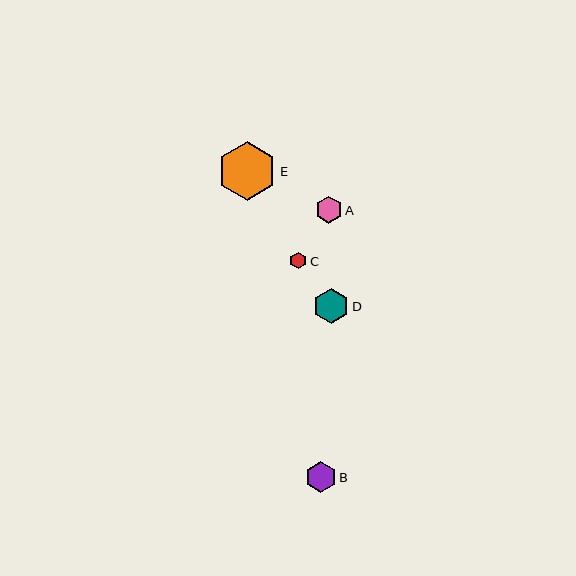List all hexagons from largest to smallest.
From largest to smallest: E, D, B, A, C.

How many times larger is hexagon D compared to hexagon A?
Hexagon D is approximately 1.3 times the size of hexagon A.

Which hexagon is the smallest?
Hexagon C is the smallest with a size of approximately 17 pixels.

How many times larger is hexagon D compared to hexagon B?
Hexagon D is approximately 1.1 times the size of hexagon B.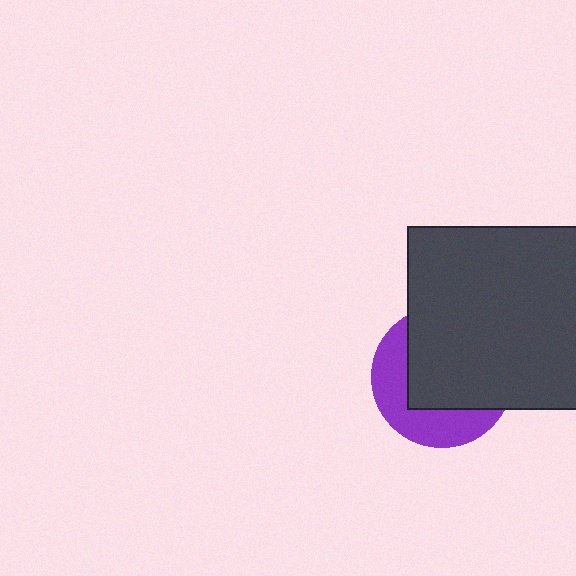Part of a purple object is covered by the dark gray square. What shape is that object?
It is a circle.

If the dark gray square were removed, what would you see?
You would see the complete purple circle.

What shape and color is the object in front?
The object in front is a dark gray square.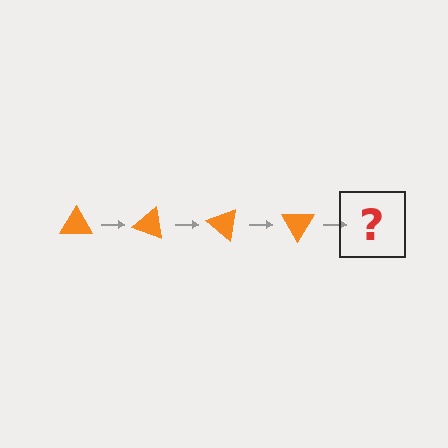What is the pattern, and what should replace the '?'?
The pattern is that the triangle rotates 20 degrees each step. The '?' should be an orange triangle rotated 80 degrees.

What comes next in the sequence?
The next element should be an orange triangle rotated 80 degrees.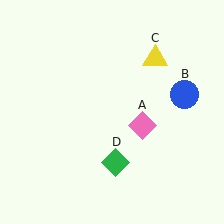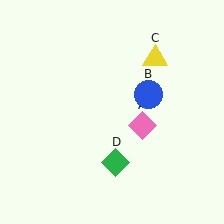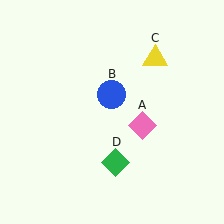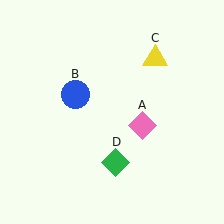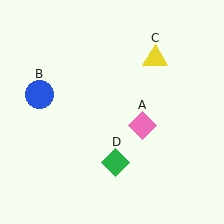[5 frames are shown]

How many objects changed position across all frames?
1 object changed position: blue circle (object B).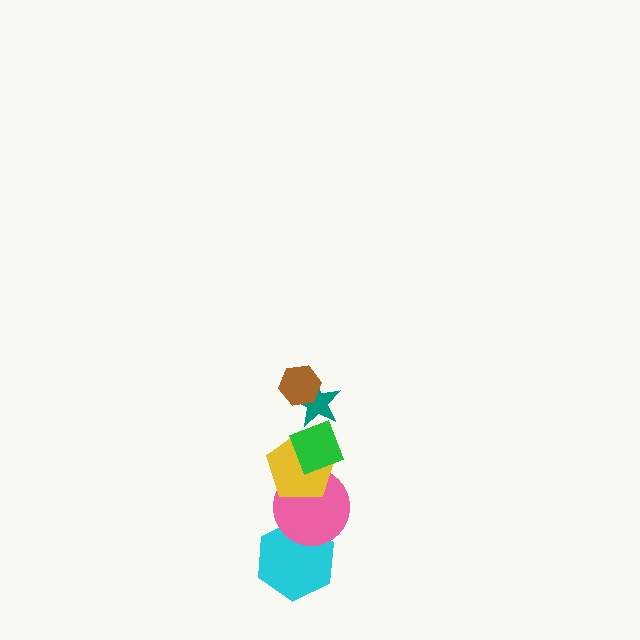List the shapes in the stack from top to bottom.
From top to bottom: the brown hexagon, the teal star, the green diamond, the yellow pentagon, the pink circle, the cyan hexagon.